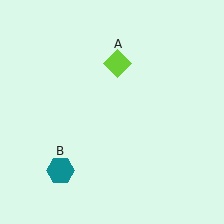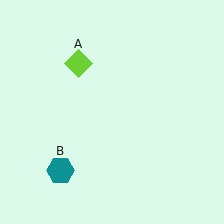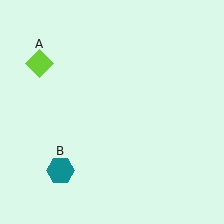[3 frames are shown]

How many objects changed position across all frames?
1 object changed position: lime diamond (object A).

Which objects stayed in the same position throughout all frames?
Teal hexagon (object B) remained stationary.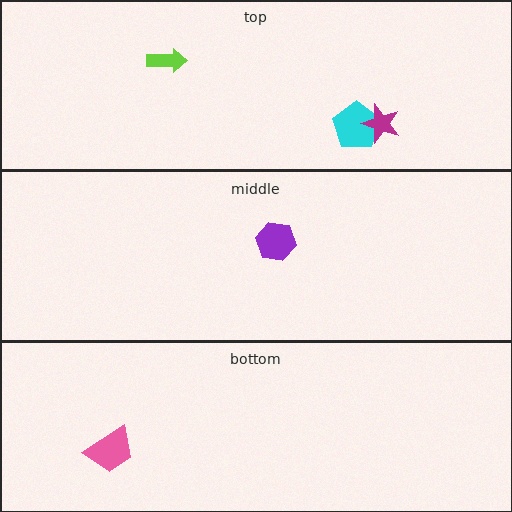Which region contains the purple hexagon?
The middle region.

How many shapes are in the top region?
3.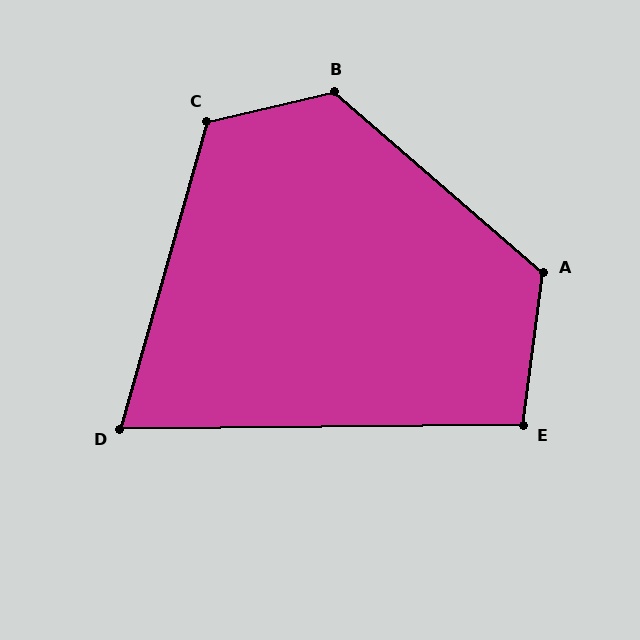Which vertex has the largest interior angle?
B, at approximately 126 degrees.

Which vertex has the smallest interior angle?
D, at approximately 74 degrees.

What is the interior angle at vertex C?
Approximately 119 degrees (obtuse).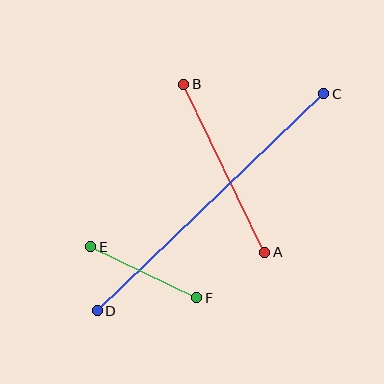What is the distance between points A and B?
The distance is approximately 187 pixels.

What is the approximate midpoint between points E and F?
The midpoint is at approximately (144, 272) pixels.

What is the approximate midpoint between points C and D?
The midpoint is at approximately (210, 202) pixels.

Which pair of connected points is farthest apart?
Points C and D are farthest apart.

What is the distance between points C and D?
The distance is approximately 314 pixels.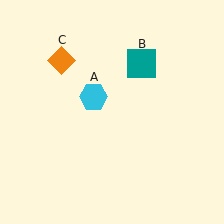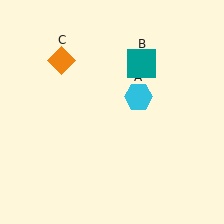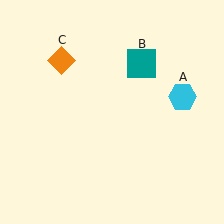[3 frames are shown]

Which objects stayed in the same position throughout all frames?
Teal square (object B) and orange diamond (object C) remained stationary.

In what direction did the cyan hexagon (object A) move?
The cyan hexagon (object A) moved right.